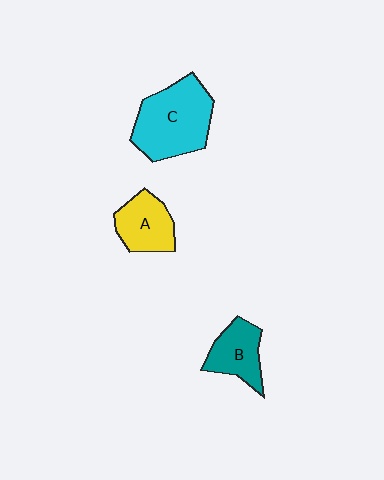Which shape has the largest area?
Shape C (cyan).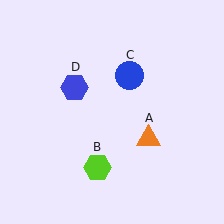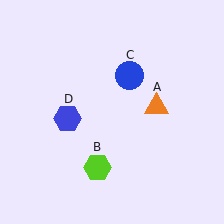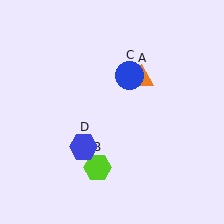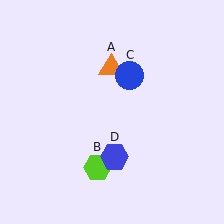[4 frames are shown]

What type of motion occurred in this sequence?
The orange triangle (object A), blue hexagon (object D) rotated counterclockwise around the center of the scene.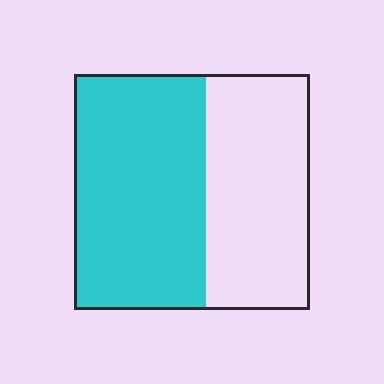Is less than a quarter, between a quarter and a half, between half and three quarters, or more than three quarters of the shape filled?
Between half and three quarters.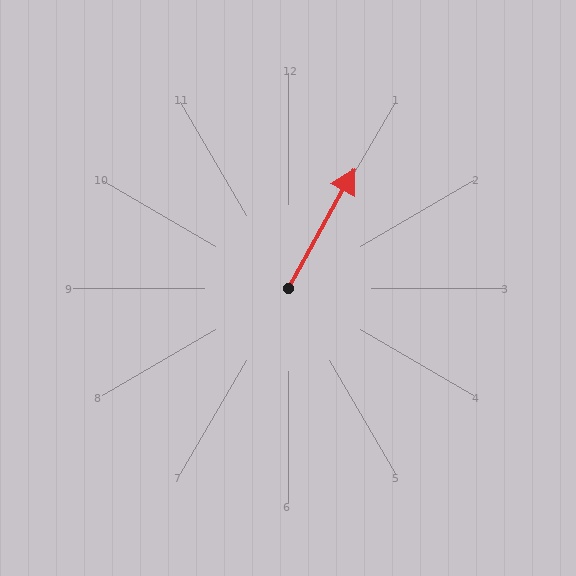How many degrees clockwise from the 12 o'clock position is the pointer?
Approximately 29 degrees.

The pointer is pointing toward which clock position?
Roughly 1 o'clock.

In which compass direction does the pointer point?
Northeast.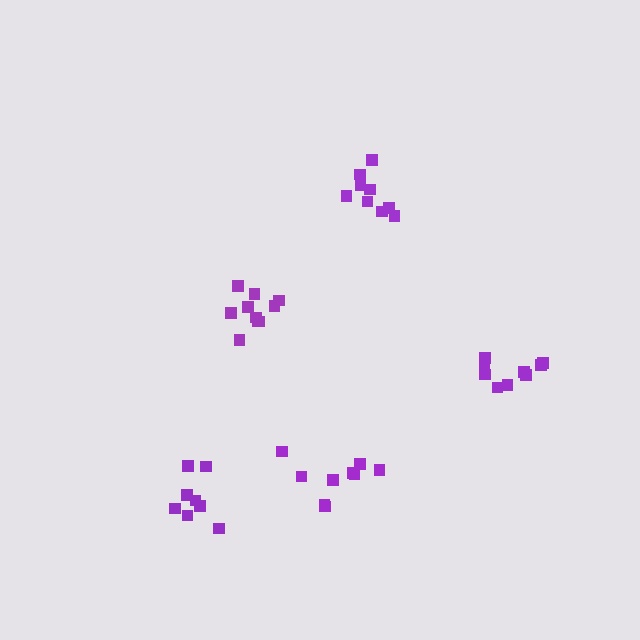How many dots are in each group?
Group 1: 9 dots, Group 2: 10 dots, Group 3: 9 dots, Group 4: 8 dots, Group 5: 9 dots (45 total).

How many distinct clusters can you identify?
There are 5 distinct clusters.